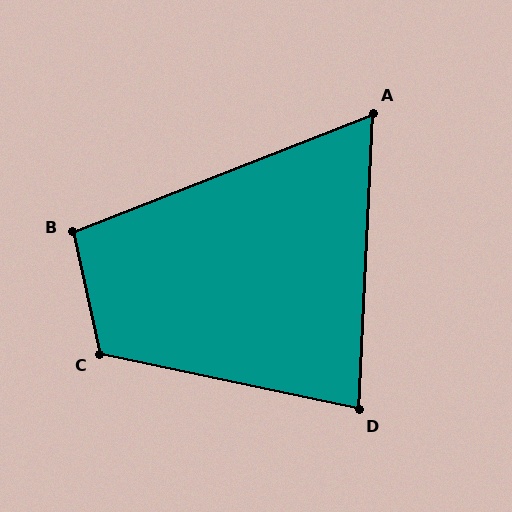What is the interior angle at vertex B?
Approximately 99 degrees (obtuse).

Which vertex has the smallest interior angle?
A, at approximately 66 degrees.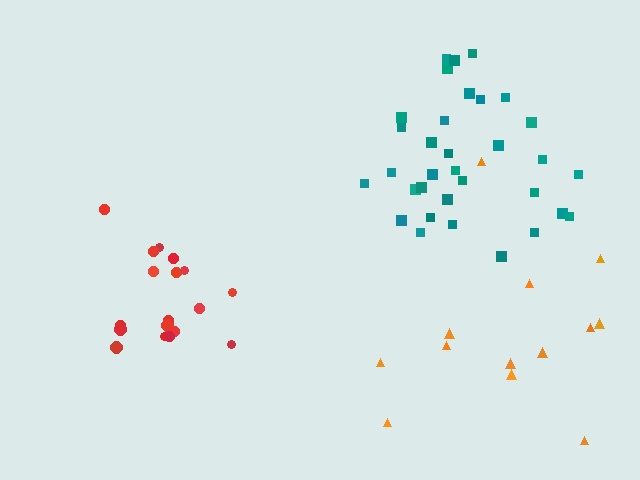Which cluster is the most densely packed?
Red.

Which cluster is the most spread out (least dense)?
Orange.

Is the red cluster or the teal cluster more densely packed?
Red.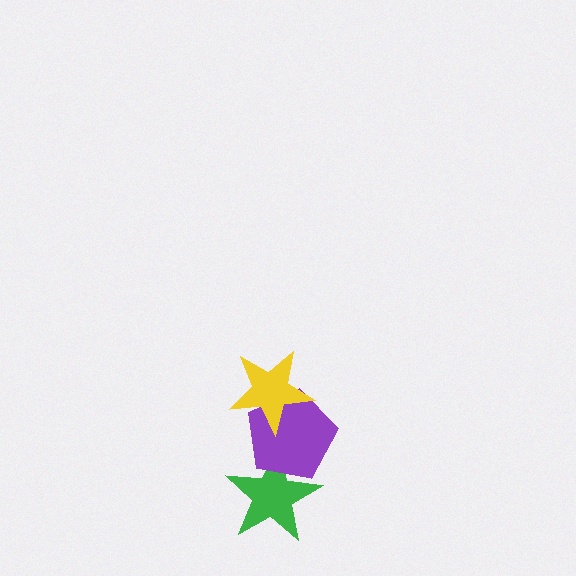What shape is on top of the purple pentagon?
The yellow star is on top of the purple pentagon.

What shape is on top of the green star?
The purple pentagon is on top of the green star.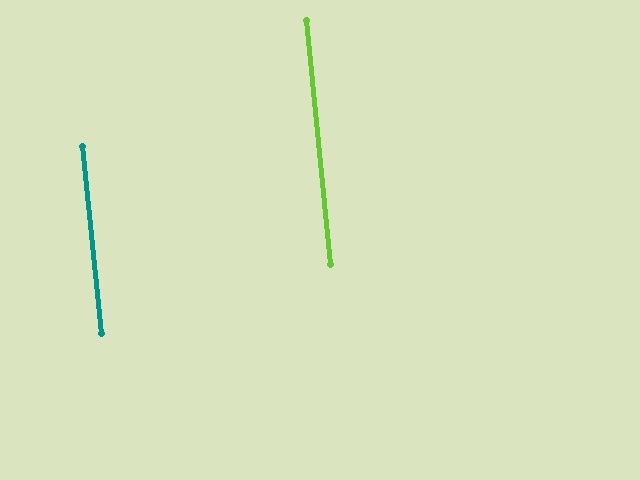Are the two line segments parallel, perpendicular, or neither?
Parallel — their directions differ by only 0.3°.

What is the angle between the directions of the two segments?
Approximately 0 degrees.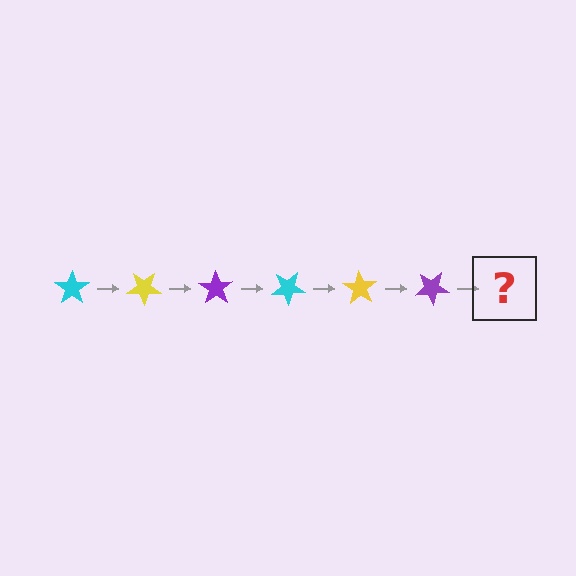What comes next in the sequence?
The next element should be a cyan star, rotated 210 degrees from the start.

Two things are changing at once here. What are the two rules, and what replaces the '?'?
The two rules are that it rotates 35 degrees each step and the color cycles through cyan, yellow, and purple. The '?' should be a cyan star, rotated 210 degrees from the start.